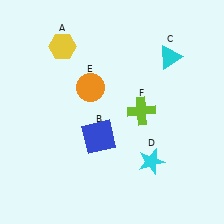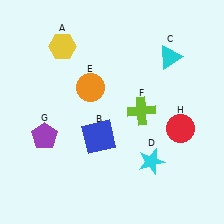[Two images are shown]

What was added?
A purple pentagon (G), a red circle (H) were added in Image 2.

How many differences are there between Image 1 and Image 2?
There are 2 differences between the two images.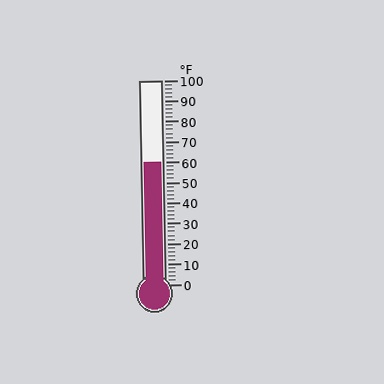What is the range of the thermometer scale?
The thermometer scale ranges from 0°F to 100°F.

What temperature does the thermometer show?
The thermometer shows approximately 60°F.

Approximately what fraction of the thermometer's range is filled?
The thermometer is filled to approximately 60% of its range.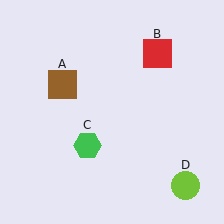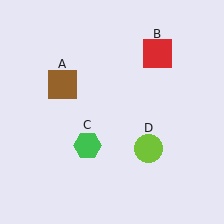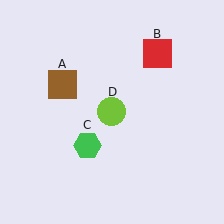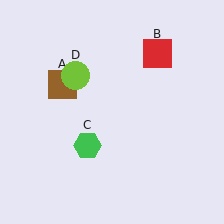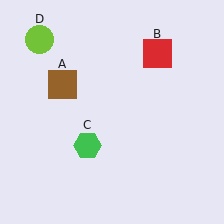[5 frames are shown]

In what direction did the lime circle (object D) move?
The lime circle (object D) moved up and to the left.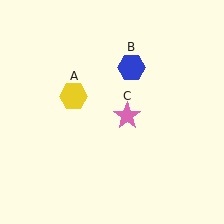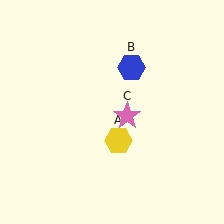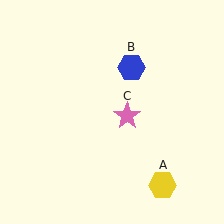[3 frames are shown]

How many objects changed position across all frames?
1 object changed position: yellow hexagon (object A).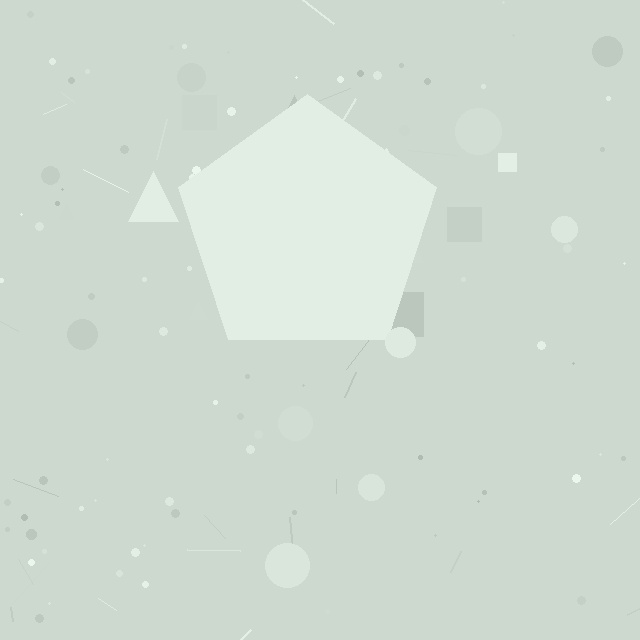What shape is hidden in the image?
A pentagon is hidden in the image.